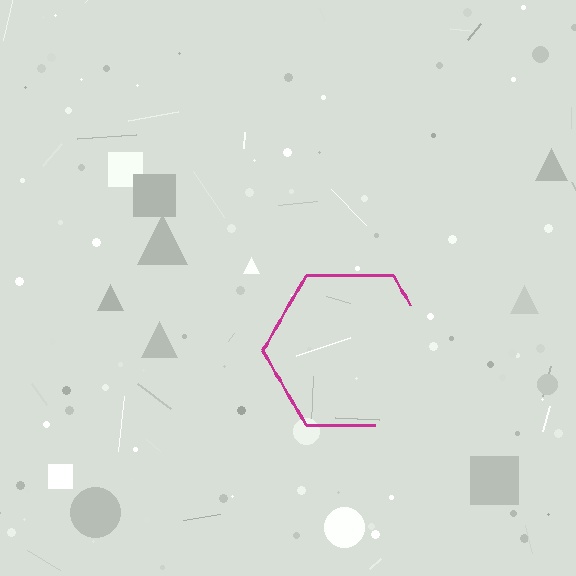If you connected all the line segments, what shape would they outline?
They would outline a hexagon.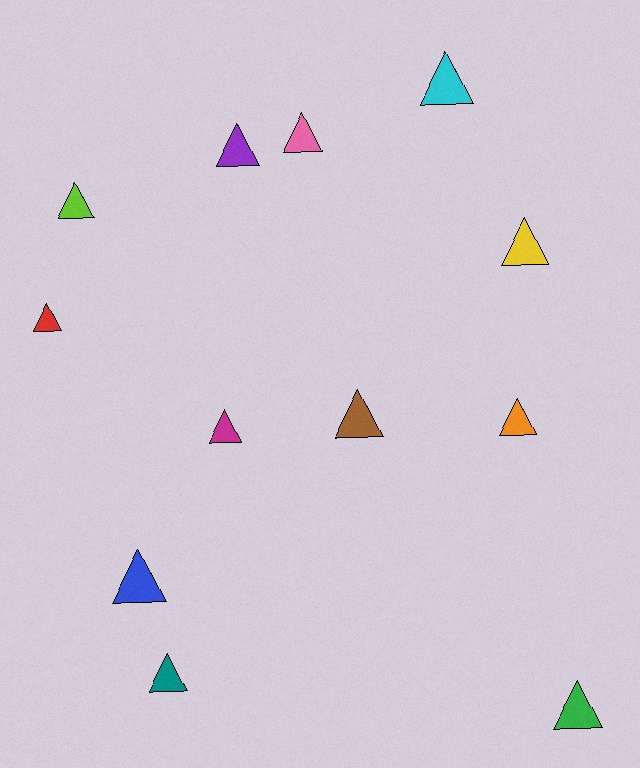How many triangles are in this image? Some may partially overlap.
There are 12 triangles.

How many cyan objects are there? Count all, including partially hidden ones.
There is 1 cyan object.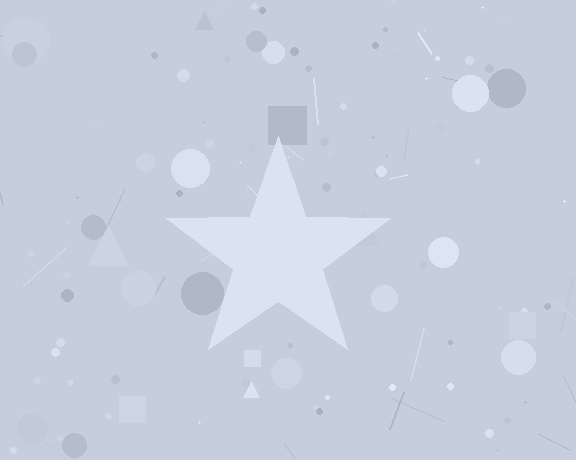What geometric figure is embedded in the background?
A star is embedded in the background.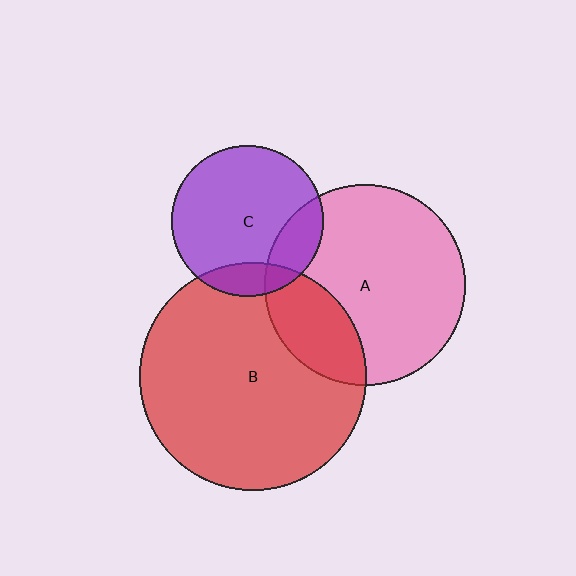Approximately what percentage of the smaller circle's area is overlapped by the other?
Approximately 25%.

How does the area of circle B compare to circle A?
Approximately 1.3 times.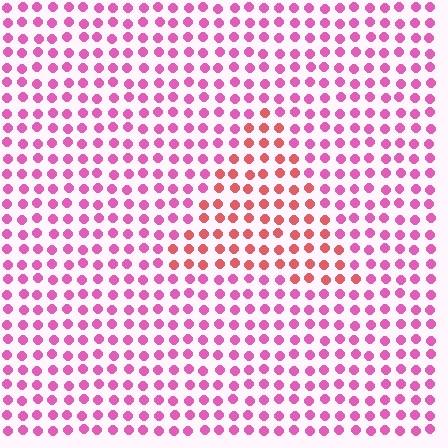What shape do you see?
I see a triangle.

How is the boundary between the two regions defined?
The boundary is defined purely by a slight shift in hue (about 37 degrees). Spacing, size, and orientation are identical on both sides.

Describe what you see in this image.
The image is filled with small pink elements in a uniform arrangement. A triangle-shaped region is visible where the elements are tinted to a slightly different hue, forming a subtle color boundary.